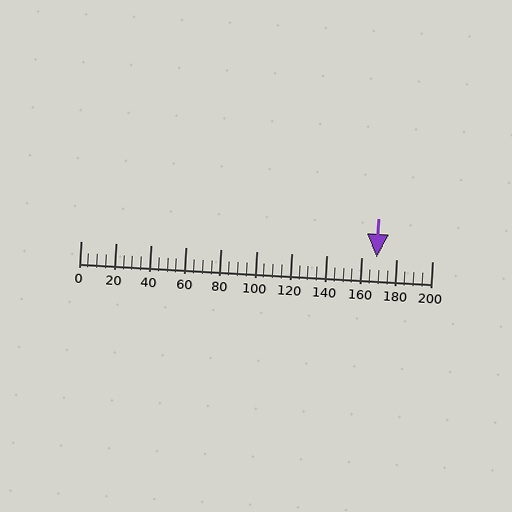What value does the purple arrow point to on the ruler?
The purple arrow points to approximately 168.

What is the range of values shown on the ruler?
The ruler shows values from 0 to 200.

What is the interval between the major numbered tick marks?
The major tick marks are spaced 20 units apart.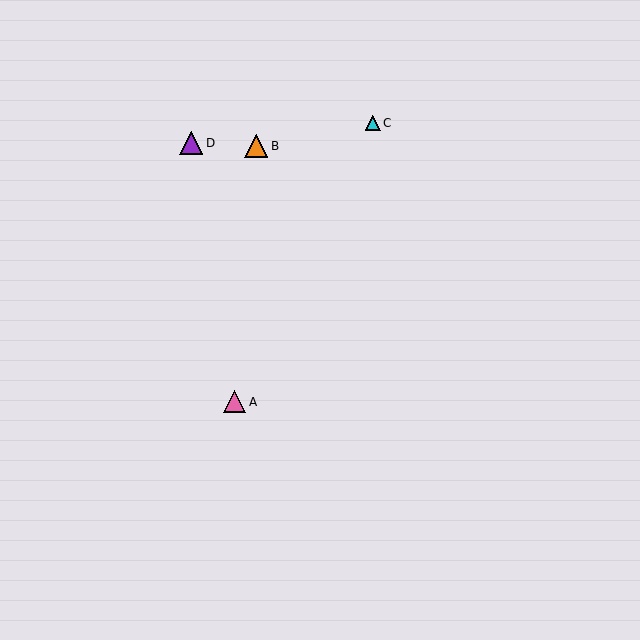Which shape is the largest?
The orange triangle (labeled B) is the largest.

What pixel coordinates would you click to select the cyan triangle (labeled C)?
Click at (373, 123) to select the cyan triangle C.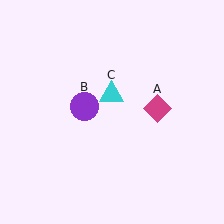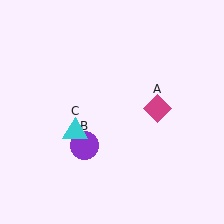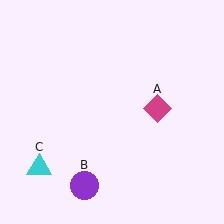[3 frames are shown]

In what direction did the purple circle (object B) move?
The purple circle (object B) moved down.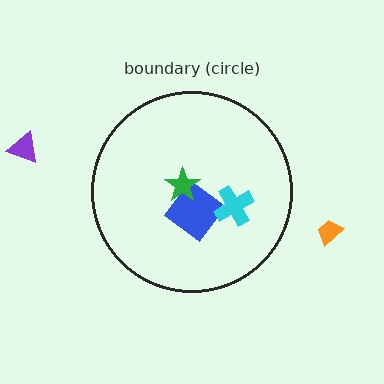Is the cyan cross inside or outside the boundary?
Inside.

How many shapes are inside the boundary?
3 inside, 2 outside.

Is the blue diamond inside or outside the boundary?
Inside.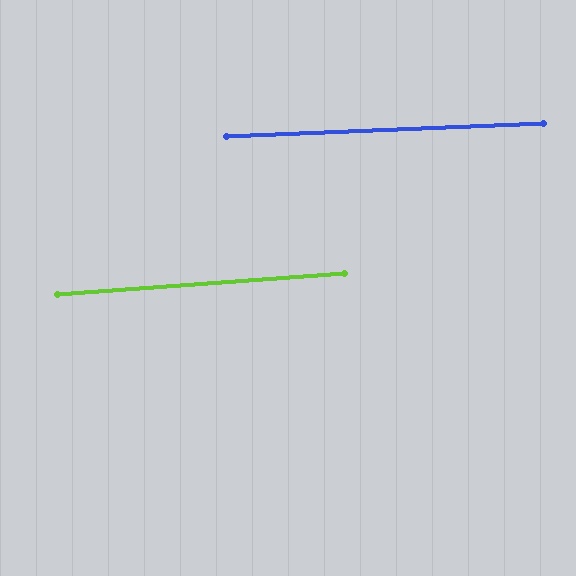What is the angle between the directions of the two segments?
Approximately 2 degrees.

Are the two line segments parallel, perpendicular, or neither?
Parallel — their directions differ by only 2.0°.